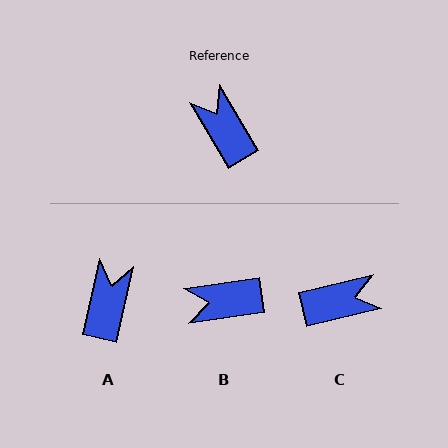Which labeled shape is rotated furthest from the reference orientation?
C, about 108 degrees away.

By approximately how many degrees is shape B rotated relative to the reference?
Approximately 67 degrees counter-clockwise.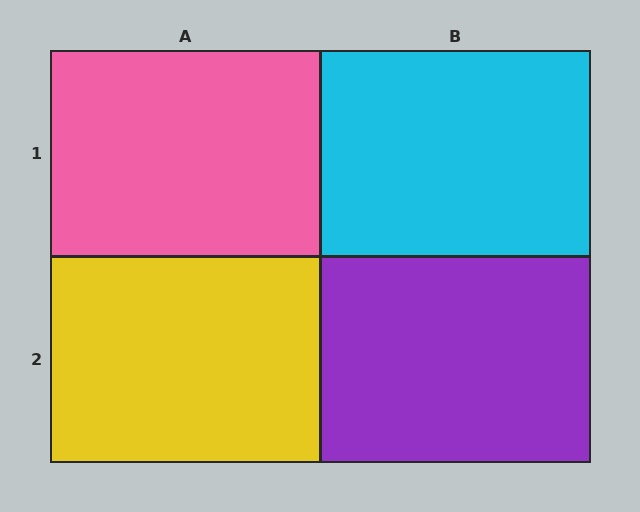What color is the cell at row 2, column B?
Purple.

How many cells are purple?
1 cell is purple.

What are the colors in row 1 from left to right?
Pink, cyan.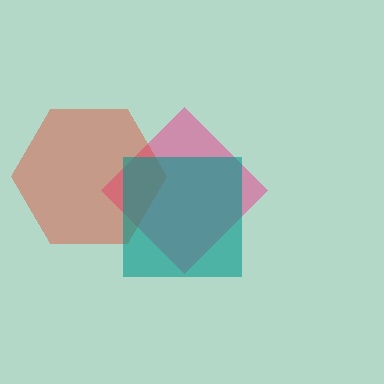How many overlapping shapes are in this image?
There are 3 overlapping shapes in the image.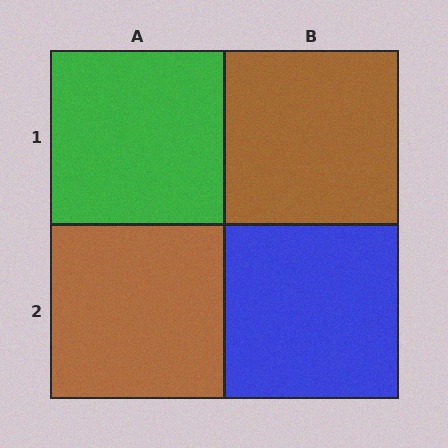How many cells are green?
1 cell is green.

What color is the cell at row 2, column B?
Blue.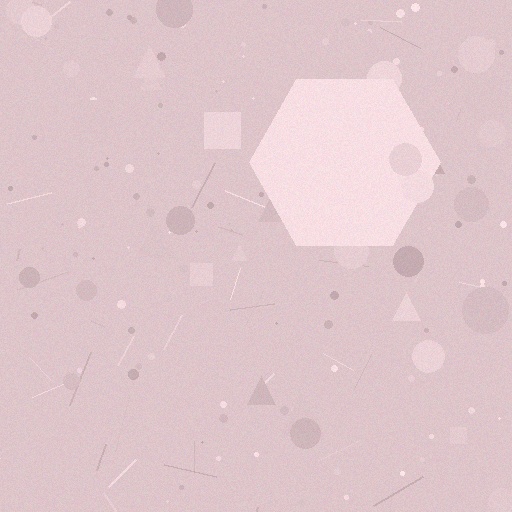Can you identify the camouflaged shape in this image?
The camouflaged shape is a hexagon.